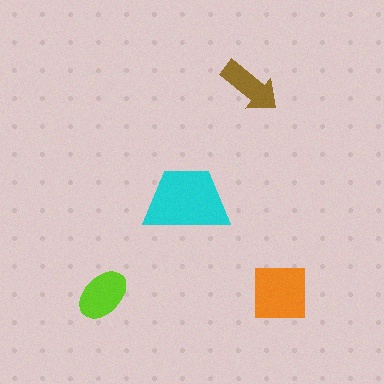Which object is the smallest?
The brown arrow.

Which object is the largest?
The cyan trapezoid.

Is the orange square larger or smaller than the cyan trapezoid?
Smaller.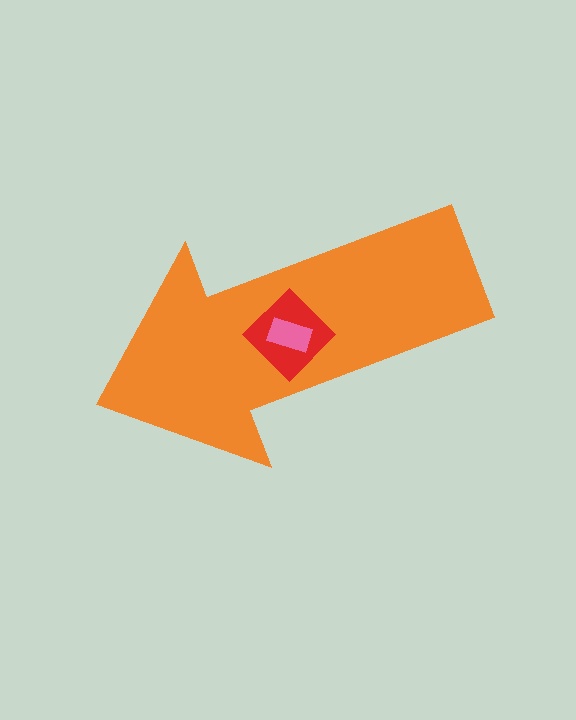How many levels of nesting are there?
3.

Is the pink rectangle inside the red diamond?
Yes.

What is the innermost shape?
The pink rectangle.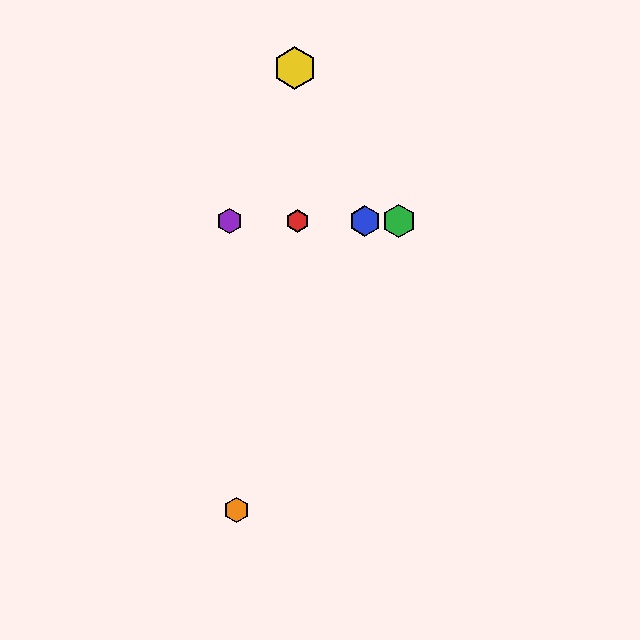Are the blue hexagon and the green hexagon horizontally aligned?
Yes, both are at y≈221.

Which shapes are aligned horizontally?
The red hexagon, the blue hexagon, the green hexagon, the purple hexagon are aligned horizontally.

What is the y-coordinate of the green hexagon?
The green hexagon is at y≈221.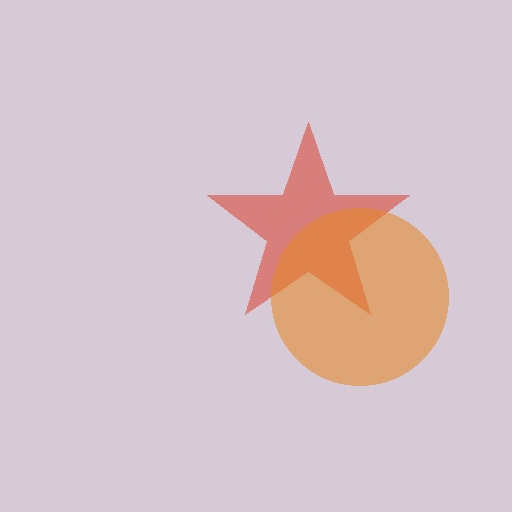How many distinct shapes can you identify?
There are 2 distinct shapes: a red star, an orange circle.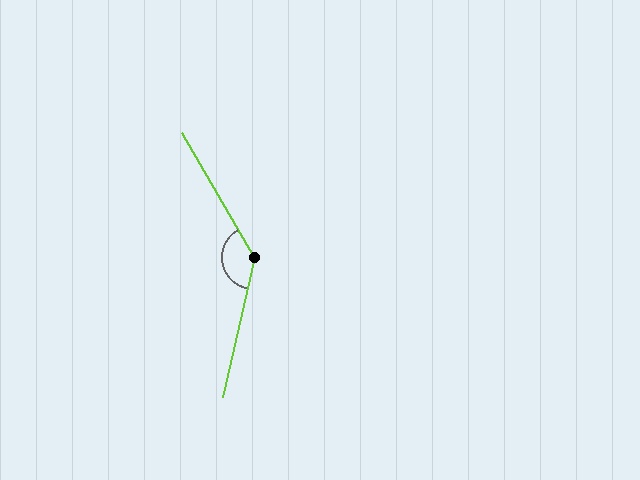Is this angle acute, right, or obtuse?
It is obtuse.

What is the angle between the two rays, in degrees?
Approximately 137 degrees.